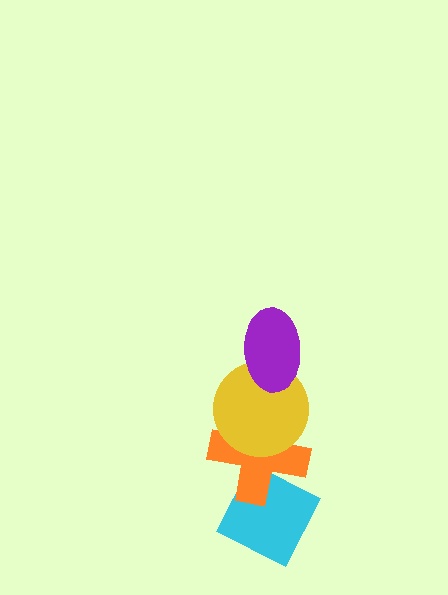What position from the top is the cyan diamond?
The cyan diamond is 4th from the top.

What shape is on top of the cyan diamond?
The orange cross is on top of the cyan diamond.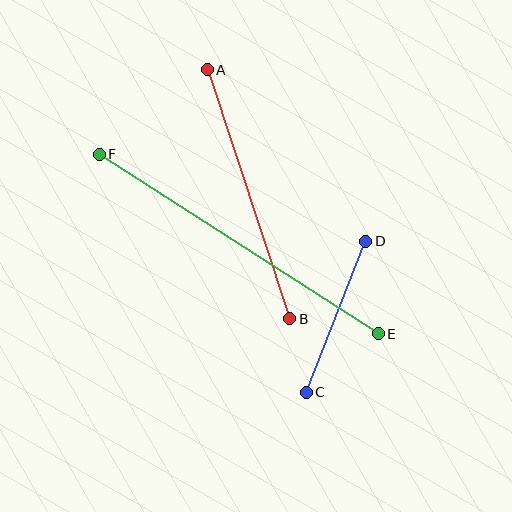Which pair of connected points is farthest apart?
Points E and F are farthest apart.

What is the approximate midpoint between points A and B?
The midpoint is at approximately (248, 194) pixels.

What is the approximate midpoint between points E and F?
The midpoint is at approximately (239, 244) pixels.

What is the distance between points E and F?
The distance is approximately 332 pixels.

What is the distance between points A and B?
The distance is approximately 262 pixels.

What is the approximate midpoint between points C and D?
The midpoint is at approximately (336, 317) pixels.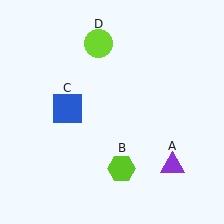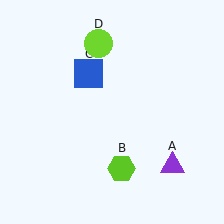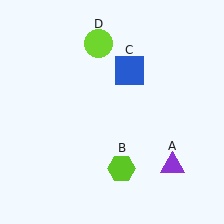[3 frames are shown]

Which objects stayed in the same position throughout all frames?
Purple triangle (object A) and lime hexagon (object B) and lime circle (object D) remained stationary.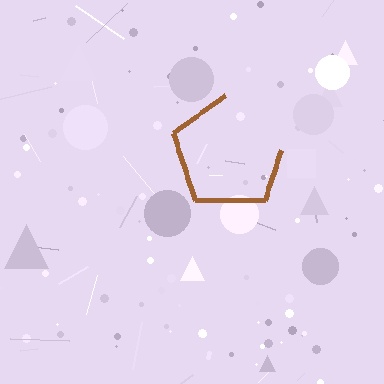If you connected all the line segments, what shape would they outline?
They would outline a pentagon.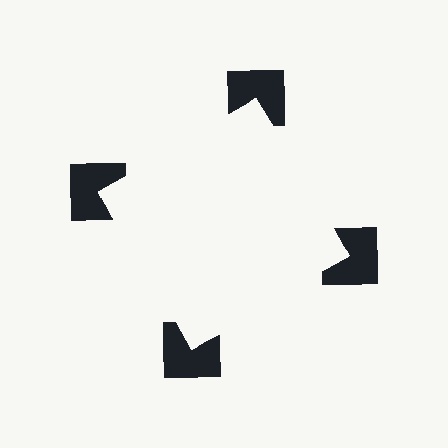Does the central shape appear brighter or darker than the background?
It typically appears slightly brighter than the background, even though no actual brightness change is drawn.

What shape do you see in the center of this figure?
An illusory square — its edges are inferred from the aligned wedge cuts in the notched squares, not physically drawn.